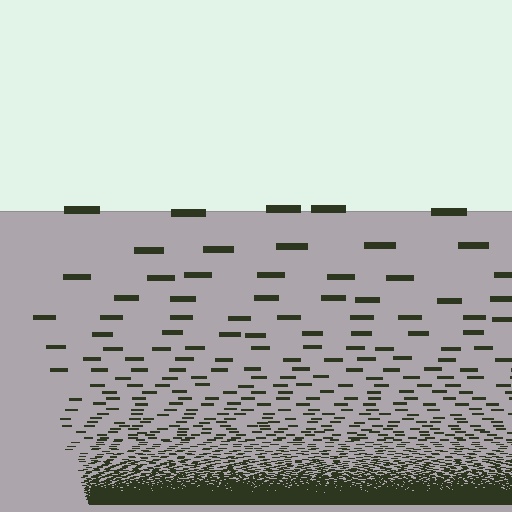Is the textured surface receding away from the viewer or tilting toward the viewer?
The surface appears to tilt toward the viewer. Texture elements get larger and sparser toward the top.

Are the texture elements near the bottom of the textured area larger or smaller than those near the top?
Smaller. The gradient is inverted — elements near the bottom are smaller and denser.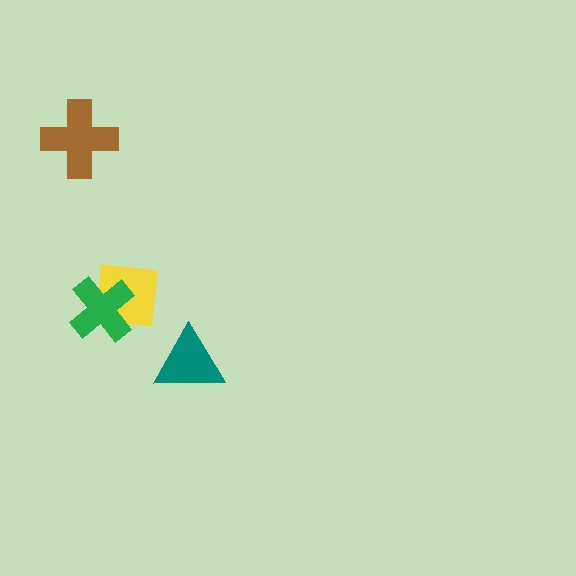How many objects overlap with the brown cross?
0 objects overlap with the brown cross.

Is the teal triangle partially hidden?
No, no other shape covers it.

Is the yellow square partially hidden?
Yes, it is partially covered by another shape.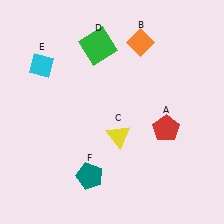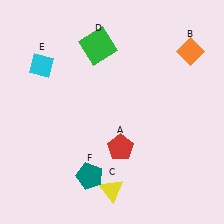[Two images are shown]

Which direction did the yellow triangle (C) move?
The yellow triangle (C) moved down.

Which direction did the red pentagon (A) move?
The red pentagon (A) moved left.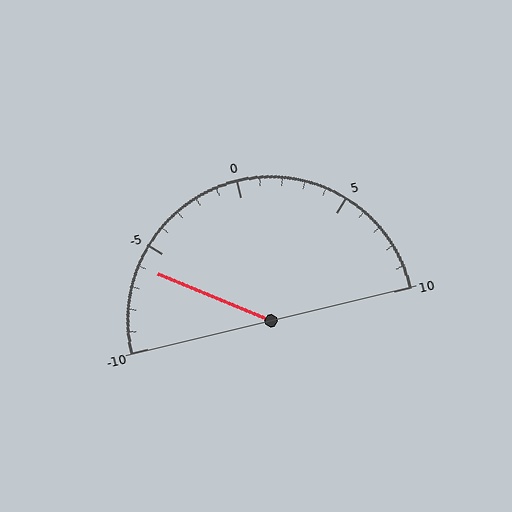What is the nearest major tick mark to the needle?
The nearest major tick mark is -5.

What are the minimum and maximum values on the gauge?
The gauge ranges from -10 to 10.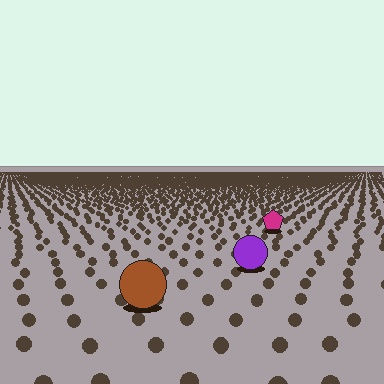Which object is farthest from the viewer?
The magenta pentagon is farthest from the viewer. It appears smaller and the ground texture around it is denser.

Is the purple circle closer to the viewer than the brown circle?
No. The brown circle is closer — you can tell from the texture gradient: the ground texture is coarser near it.